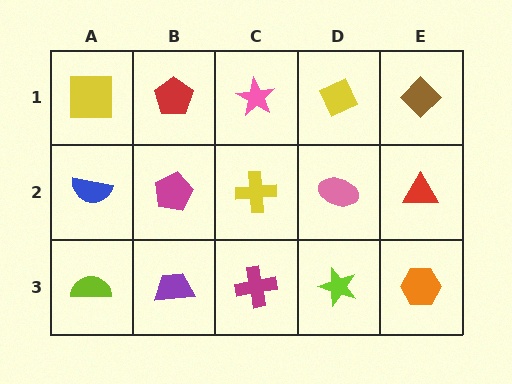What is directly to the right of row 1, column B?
A pink star.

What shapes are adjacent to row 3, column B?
A magenta pentagon (row 2, column B), a lime semicircle (row 3, column A), a magenta cross (row 3, column C).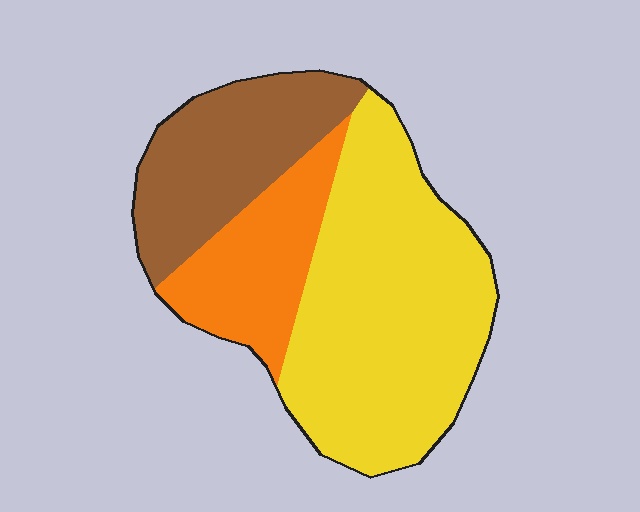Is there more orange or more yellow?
Yellow.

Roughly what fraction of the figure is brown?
Brown covers 26% of the figure.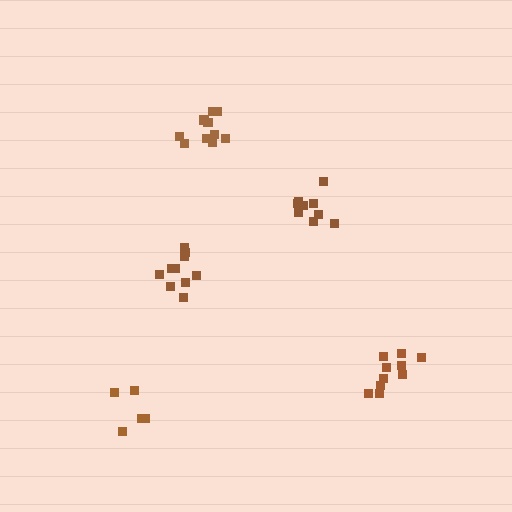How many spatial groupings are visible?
There are 5 spatial groupings.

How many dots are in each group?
Group 1: 9 dots, Group 2: 10 dots, Group 3: 10 dots, Group 4: 10 dots, Group 5: 5 dots (44 total).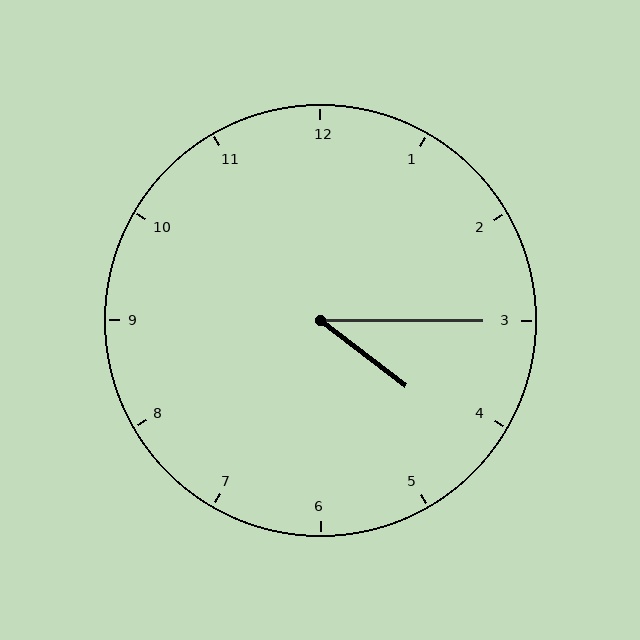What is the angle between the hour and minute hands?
Approximately 38 degrees.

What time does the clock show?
4:15.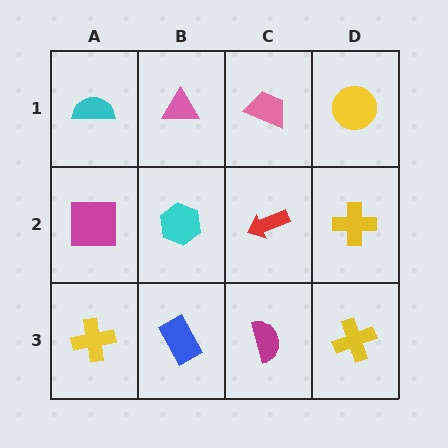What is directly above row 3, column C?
A red arrow.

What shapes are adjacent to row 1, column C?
A red arrow (row 2, column C), a pink triangle (row 1, column B), a yellow circle (row 1, column D).